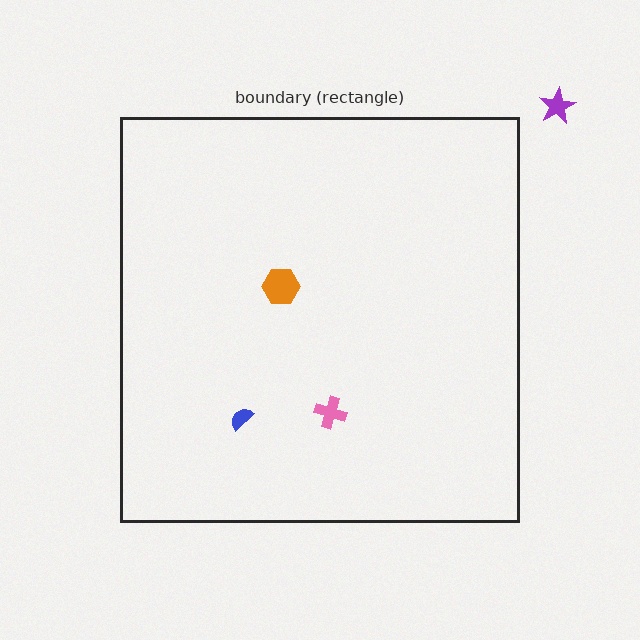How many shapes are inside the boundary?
3 inside, 1 outside.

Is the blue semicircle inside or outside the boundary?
Inside.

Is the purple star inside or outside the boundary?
Outside.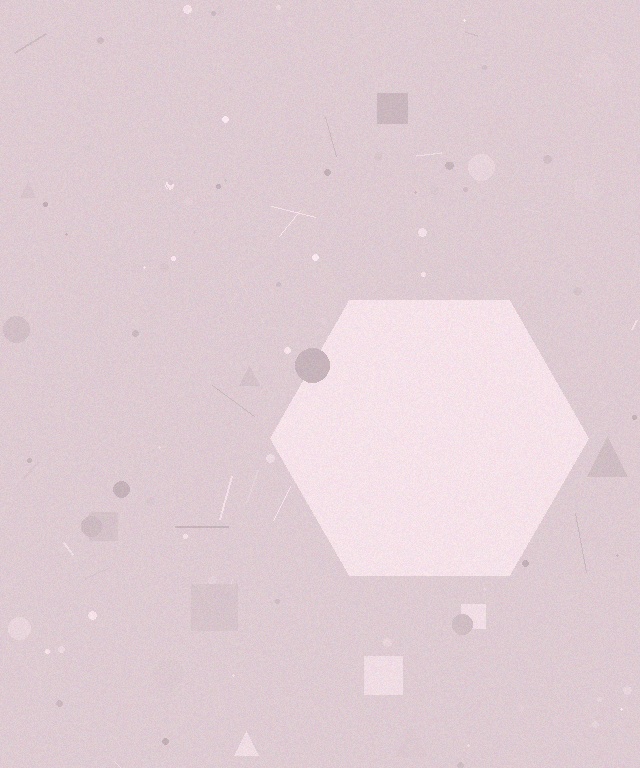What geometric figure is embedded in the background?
A hexagon is embedded in the background.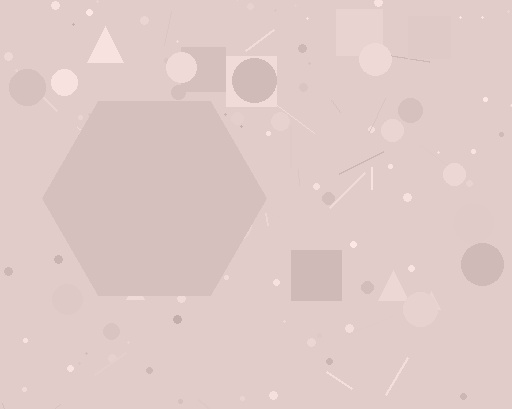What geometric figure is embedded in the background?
A hexagon is embedded in the background.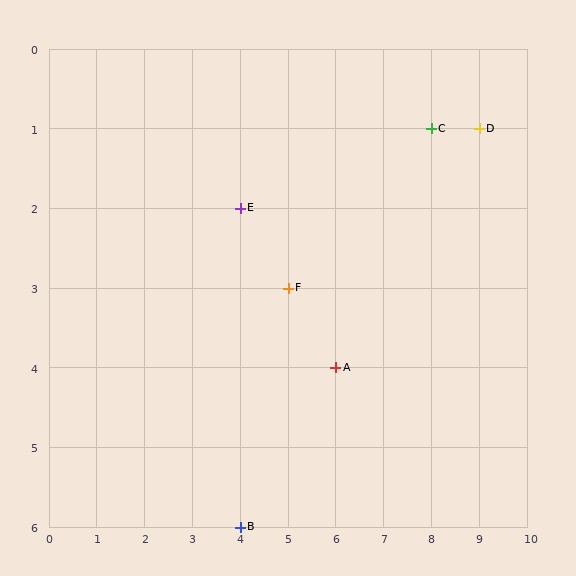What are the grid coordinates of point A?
Point A is at grid coordinates (6, 4).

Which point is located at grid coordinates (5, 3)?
Point F is at (5, 3).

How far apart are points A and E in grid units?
Points A and E are 2 columns and 2 rows apart (about 2.8 grid units diagonally).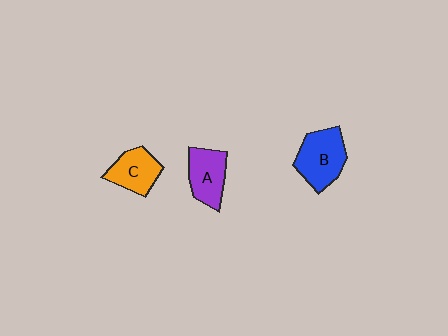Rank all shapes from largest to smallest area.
From largest to smallest: B (blue), A (purple), C (orange).